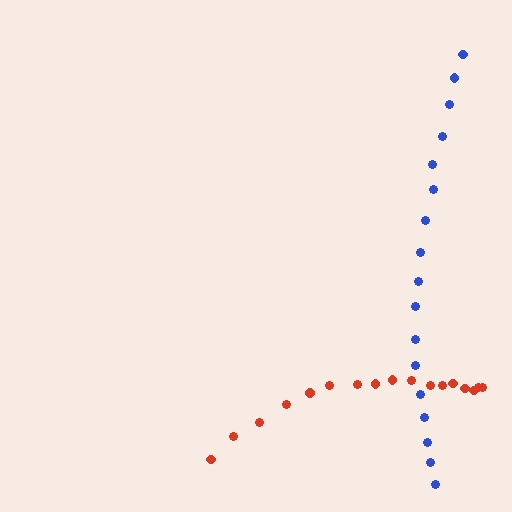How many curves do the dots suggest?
There are 2 distinct paths.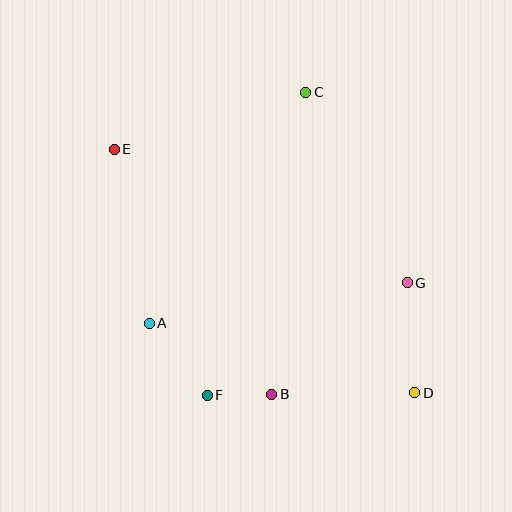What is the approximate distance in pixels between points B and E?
The distance between B and E is approximately 291 pixels.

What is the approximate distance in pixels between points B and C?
The distance between B and C is approximately 304 pixels.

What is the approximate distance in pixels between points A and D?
The distance between A and D is approximately 274 pixels.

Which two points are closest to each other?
Points B and F are closest to each other.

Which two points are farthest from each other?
Points D and E are farthest from each other.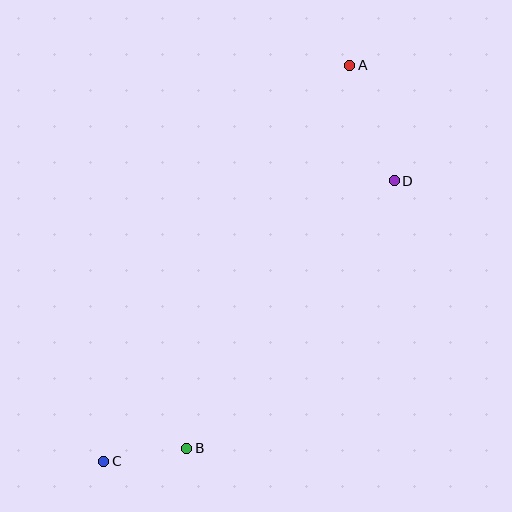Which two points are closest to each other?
Points B and C are closest to each other.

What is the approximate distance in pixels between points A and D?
The distance between A and D is approximately 124 pixels.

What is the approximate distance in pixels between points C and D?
The distance between C and D is approximately 404 pixels.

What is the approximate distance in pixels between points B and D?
The distance between B and D is approximately 338 pixels.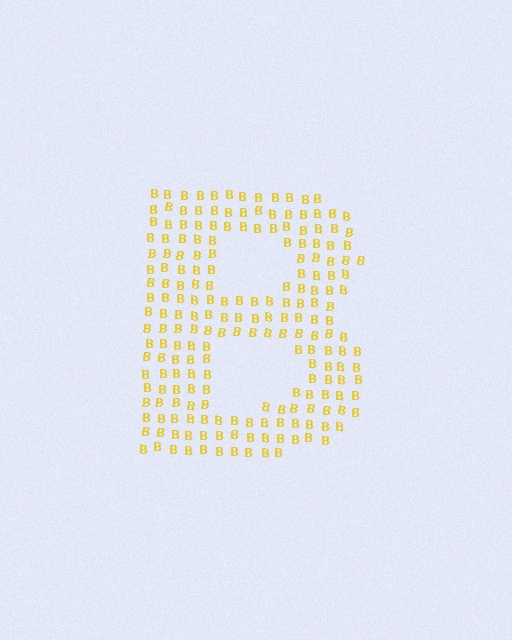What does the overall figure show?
The overall figure shows the letter B.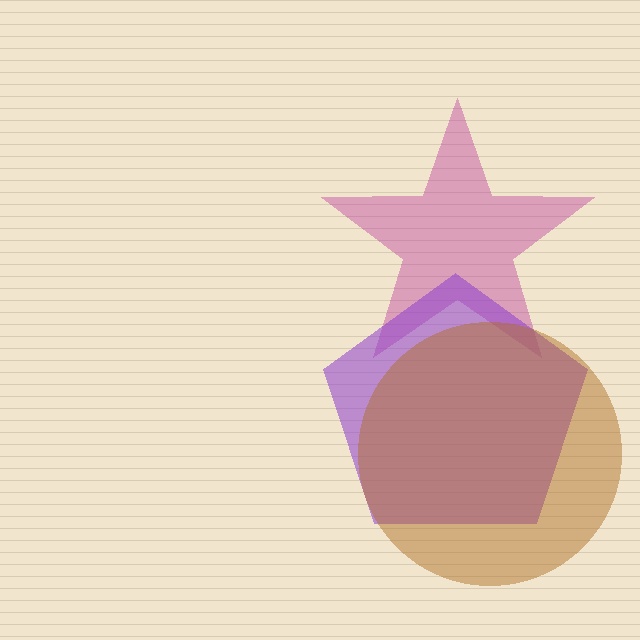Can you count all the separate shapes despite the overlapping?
Yes, there are 3 separate shapes.